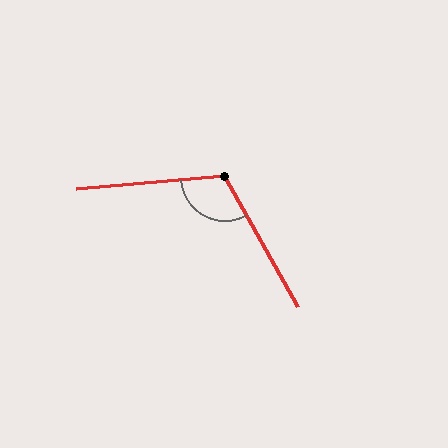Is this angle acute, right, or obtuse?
It is obtuse.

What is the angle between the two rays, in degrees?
Approximately 114 degrees.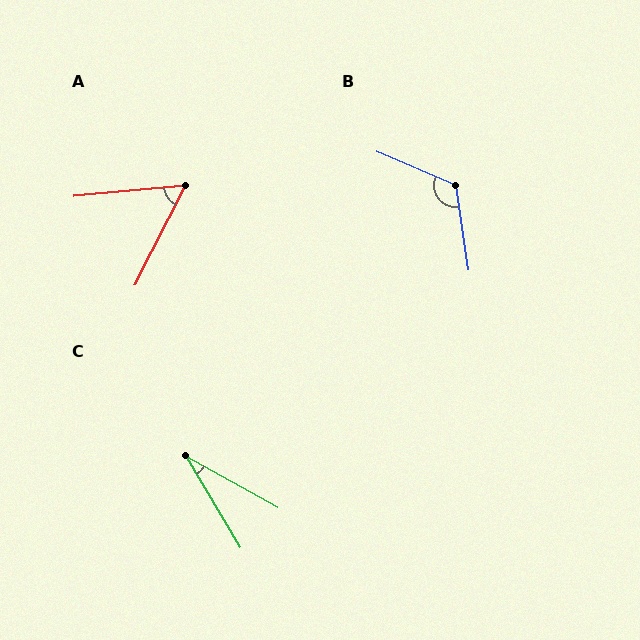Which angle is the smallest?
C, at approximately 30 degrees.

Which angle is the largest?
B, at approximately 122 degrees.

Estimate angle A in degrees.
Approximately 57 degrees.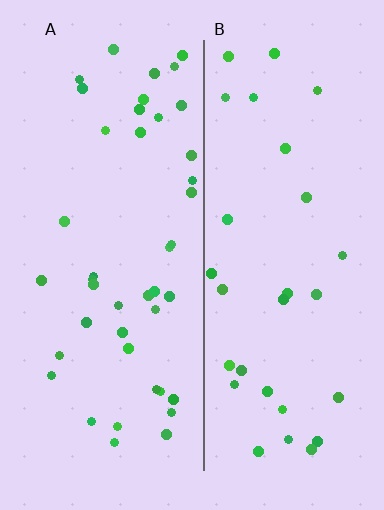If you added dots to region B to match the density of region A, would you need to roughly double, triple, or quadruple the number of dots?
Approximately double.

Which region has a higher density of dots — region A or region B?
A (the left).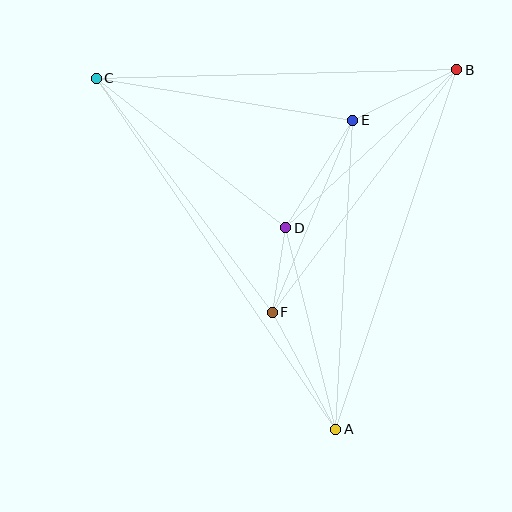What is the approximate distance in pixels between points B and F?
The distance between B and F is approximately 305 pixels.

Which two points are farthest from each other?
Points A and C are farthest from each other.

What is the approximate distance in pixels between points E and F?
The distance between E and F is approximately 208 pixels.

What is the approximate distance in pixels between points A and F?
The distance between A and F is approximately 133 pixels.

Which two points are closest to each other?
Points D and F are closest to each other.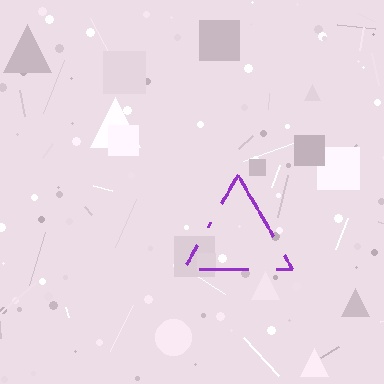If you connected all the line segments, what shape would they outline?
They would outline a triangle.